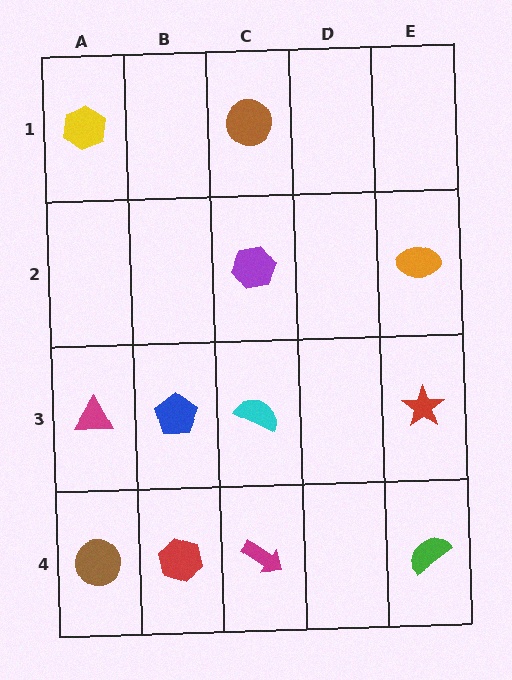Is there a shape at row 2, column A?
No, that cell is empty.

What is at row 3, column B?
A blue pentagon.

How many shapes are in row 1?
2 shapes.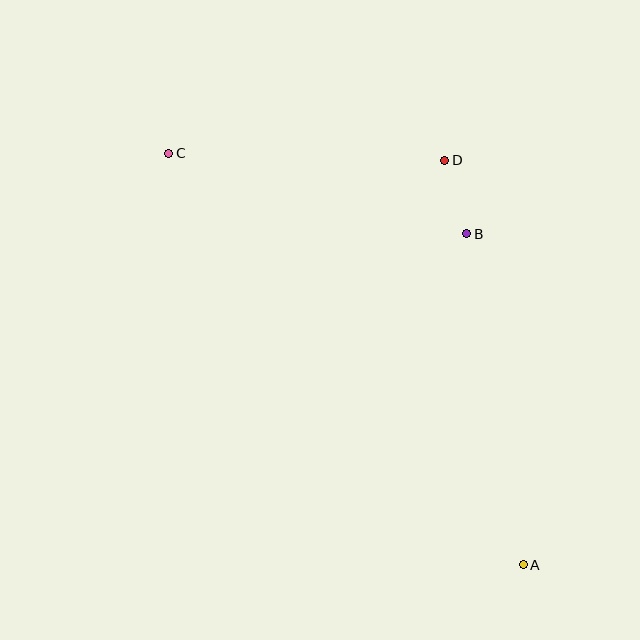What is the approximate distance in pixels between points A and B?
The distance between A and B is approximately 336 pixels.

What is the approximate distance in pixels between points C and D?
The distance between C and D is approximately 276 pixels.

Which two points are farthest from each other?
Points A and C are farthest from each other.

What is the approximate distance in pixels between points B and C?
The distance between B and C is approximately 309 pixels.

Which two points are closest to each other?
Points B and D are closest to each other.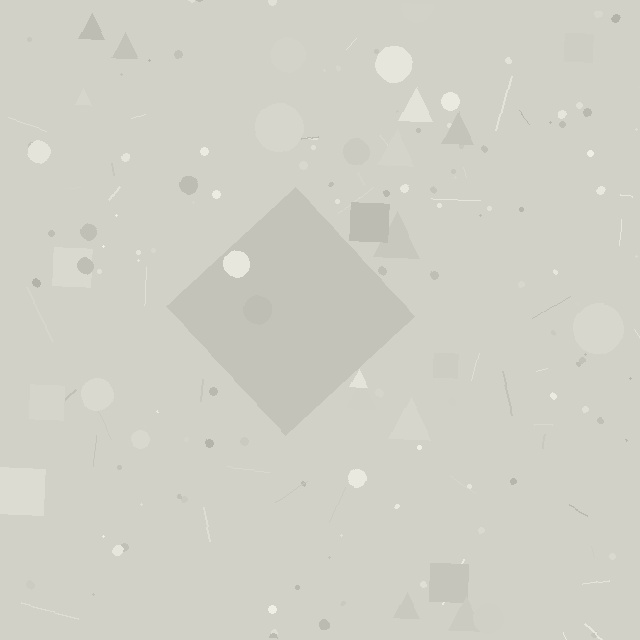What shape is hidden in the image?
A diamond is hidden in the image.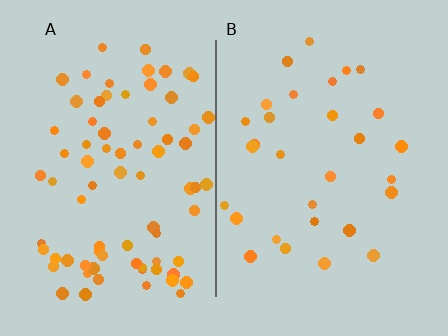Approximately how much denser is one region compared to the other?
Approximately 2.6× — region A over region B.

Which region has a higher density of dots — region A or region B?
A (the left).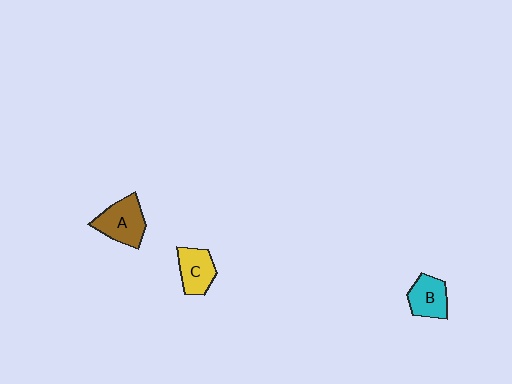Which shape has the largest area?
Shape A (brown).